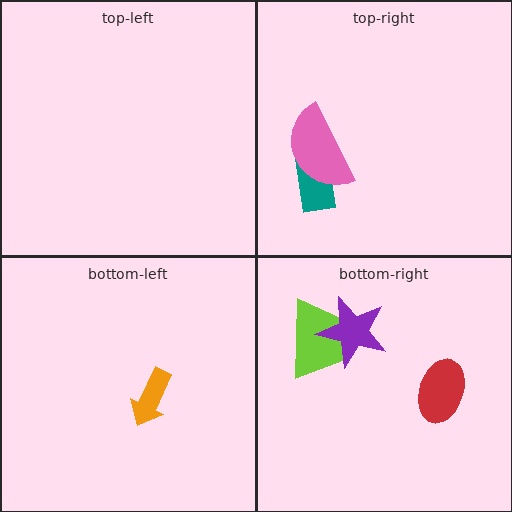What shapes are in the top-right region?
The teal rectangle, the pink semicircle.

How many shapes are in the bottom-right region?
3.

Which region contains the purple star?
The bottom-right region.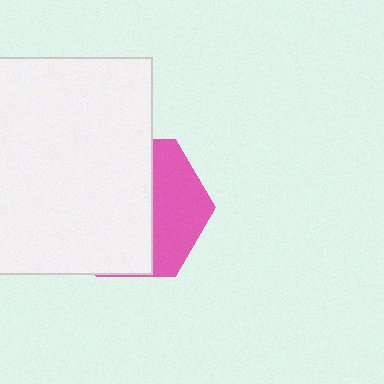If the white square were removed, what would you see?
You would see the complete pink hexagon.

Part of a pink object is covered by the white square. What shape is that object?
It is a hexagon.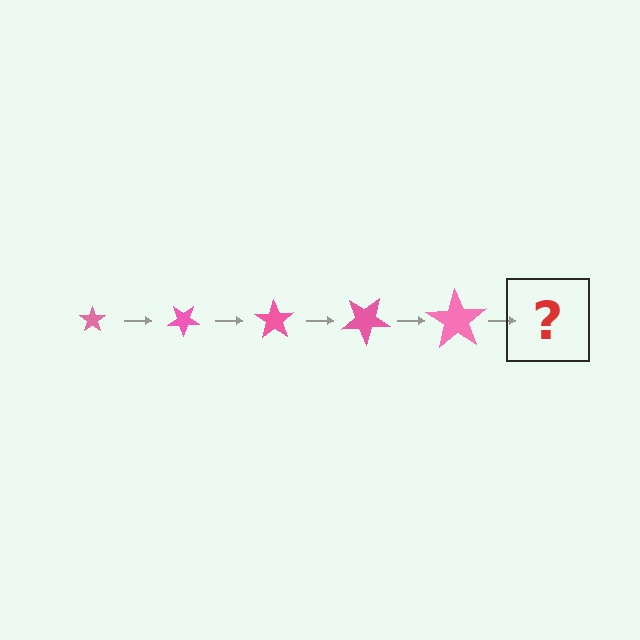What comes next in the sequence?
The next element should be a star, larger than the previous one and rotated 175 degrees from the start.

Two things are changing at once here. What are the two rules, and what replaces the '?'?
The two rules are that the star grows larger each step and it rotates 35 degrees each step. The '?' should be a star, larger than the previous one and rotated 175 degrees from the start.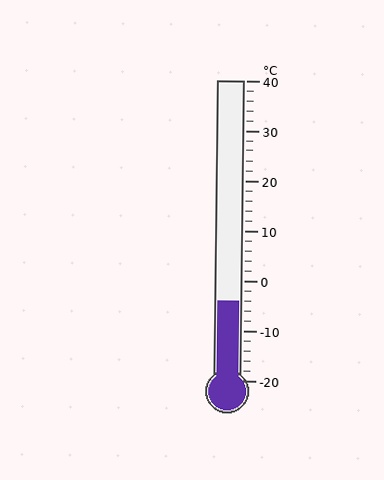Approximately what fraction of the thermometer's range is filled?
The thermometer is filled to approximately 25% of its range.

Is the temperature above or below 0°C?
The temperature is below 0°C.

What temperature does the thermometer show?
The thermometer shows approximately -4°C.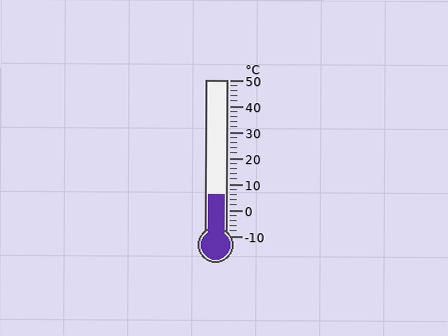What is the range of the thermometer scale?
The thermometer scale ranges from -10°C to 50°C.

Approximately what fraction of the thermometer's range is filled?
The thermometer is filled to approximately 25% of its range.